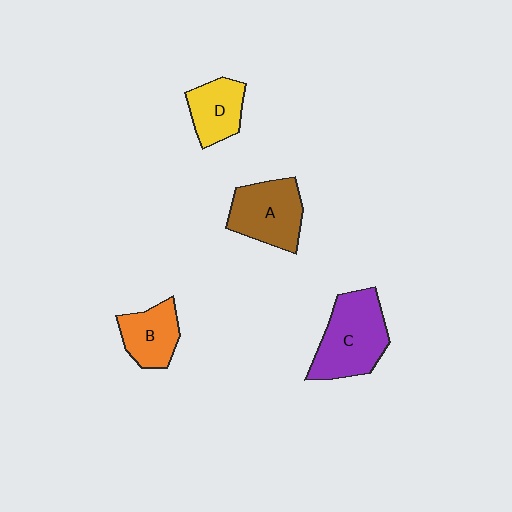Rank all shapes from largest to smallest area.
From largest to smallest: C (purple), A (brown), B (orange), D (yellow).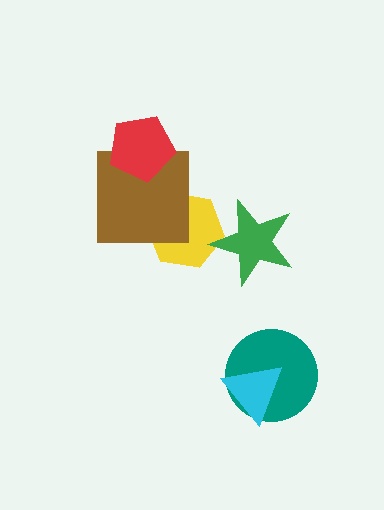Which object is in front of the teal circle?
The cyan triangle is in front of the teal circle.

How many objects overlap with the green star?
1 object overlaps with the green star.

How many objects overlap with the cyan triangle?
1 object overlaps with the cyan triangle.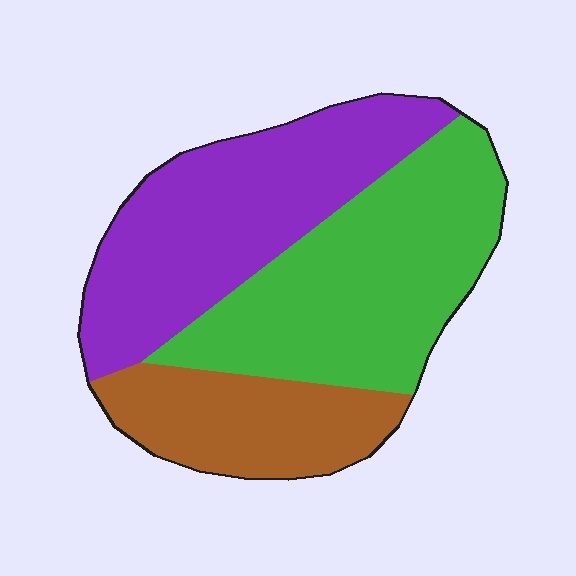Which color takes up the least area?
Brown, at roughly 20%.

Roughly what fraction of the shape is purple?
Purple takes up about three eighths (3/8) of the shape.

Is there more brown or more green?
Green.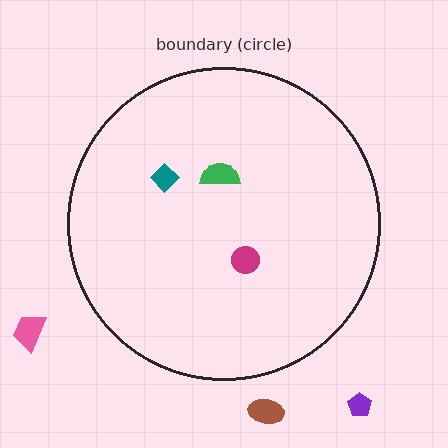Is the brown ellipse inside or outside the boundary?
Outside.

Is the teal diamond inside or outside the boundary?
Inside.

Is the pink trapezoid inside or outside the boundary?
Outside.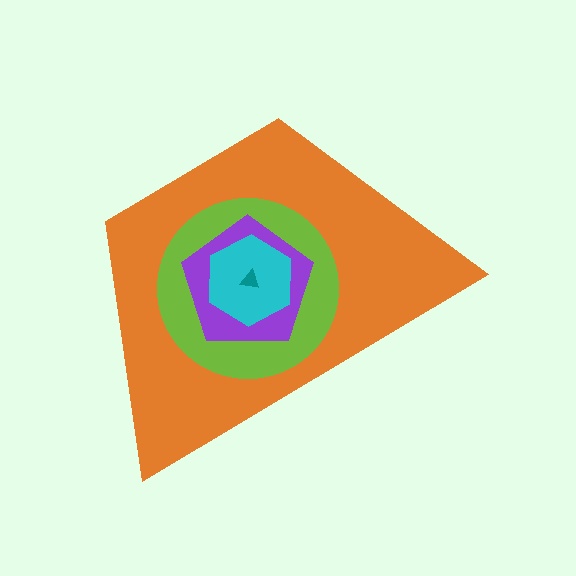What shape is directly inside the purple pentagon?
The cyan hexagon.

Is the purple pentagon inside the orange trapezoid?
Yes.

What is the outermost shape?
The orange trapezoid.